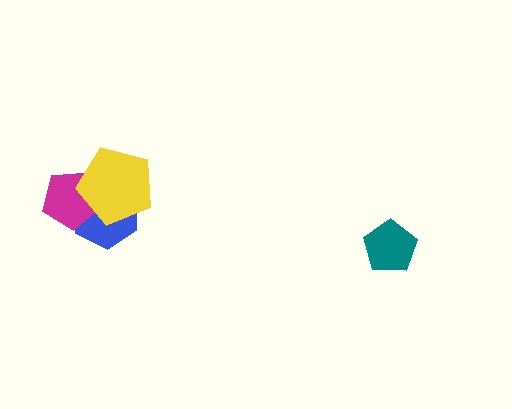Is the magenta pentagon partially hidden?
Yes, it is partially covered by another shape.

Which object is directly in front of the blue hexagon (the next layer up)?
The magenta pentagon is directly in front of the blue hexagon.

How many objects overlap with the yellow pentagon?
2 objects overlap with the yellow pentagon.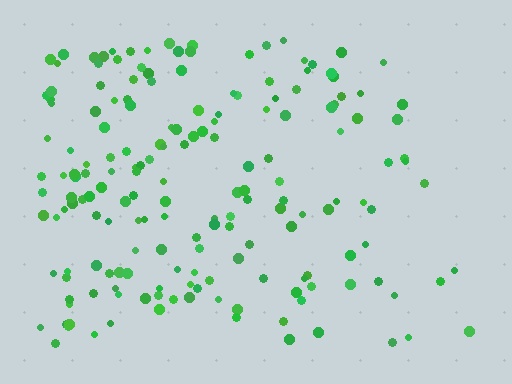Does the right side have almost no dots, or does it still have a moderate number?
Still a moderate number, just noticeably fewer than the left.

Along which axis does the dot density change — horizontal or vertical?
Horizontal.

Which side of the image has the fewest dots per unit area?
The right.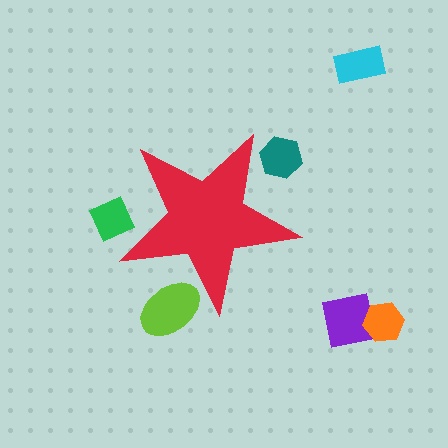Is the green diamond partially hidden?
Yes, the green diamond is partially hidden behind the red star.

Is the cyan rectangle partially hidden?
No, the cyan rectangle is fully visible.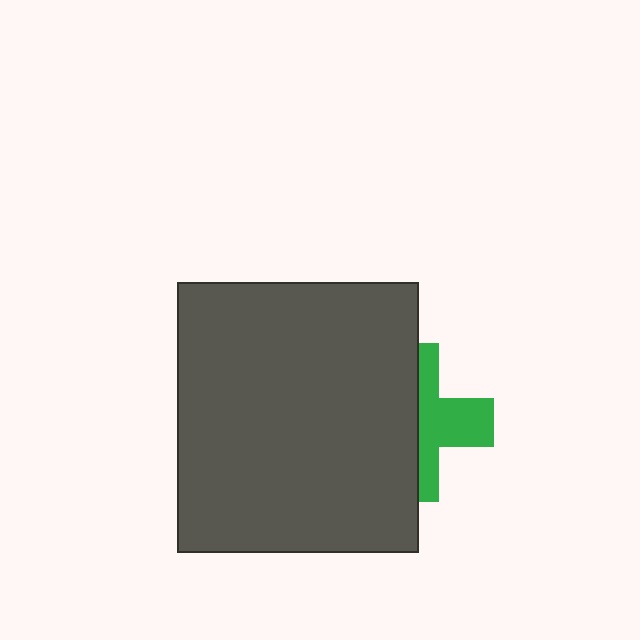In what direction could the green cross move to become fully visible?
The green cross could move right. That would shift it out from behind the dark gray rectangle entirely.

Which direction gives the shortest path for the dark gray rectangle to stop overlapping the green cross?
Moving left gives the shortest separation.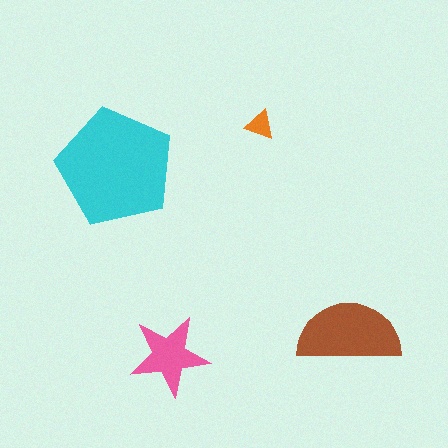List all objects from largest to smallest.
The cyan pentagon, the brown semicircle, the pink star, the orange triangle.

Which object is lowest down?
The pink star is bottommost.